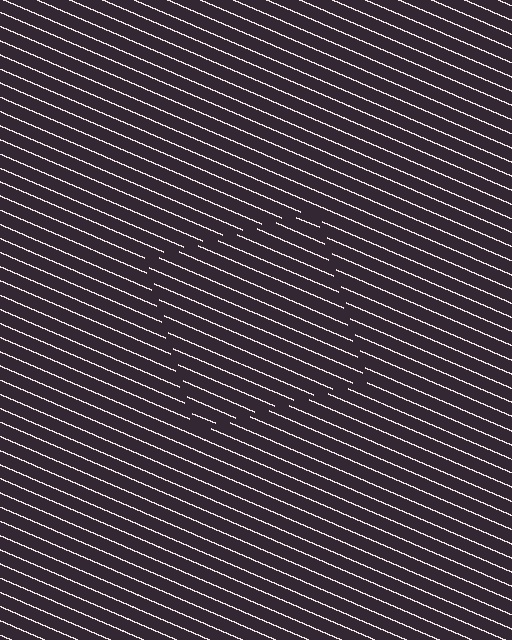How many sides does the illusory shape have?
4 sides — the line-ends trace a square.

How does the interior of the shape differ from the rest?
The interior of the shape contains the same grating, shifted by half a period — the contour is defined by the phase discontinuity where line-ends from the inner and outer gratings abut.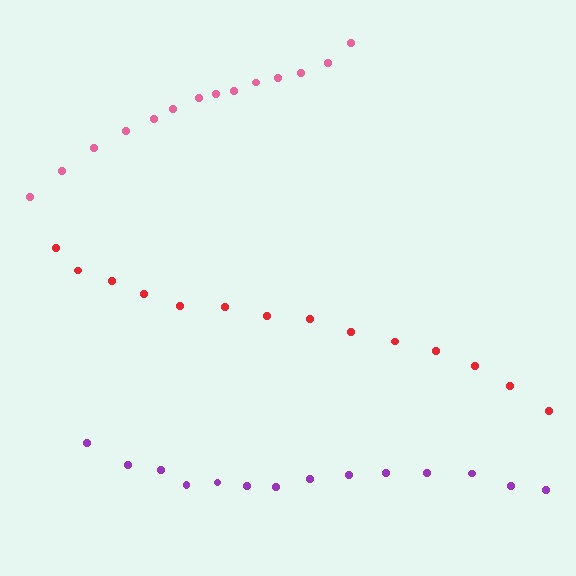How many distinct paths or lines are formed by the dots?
There are 3 distinct paths.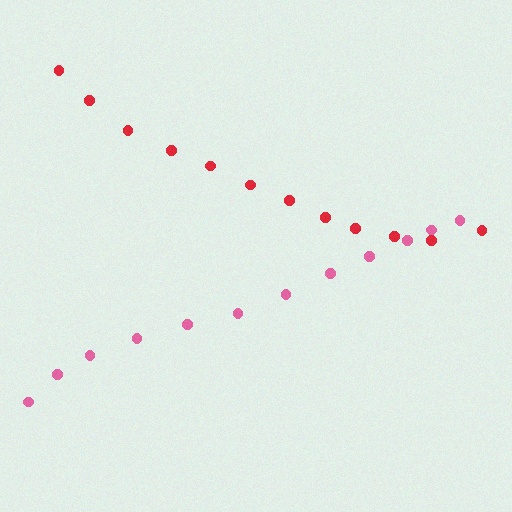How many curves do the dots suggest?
There are 2 distinct paths.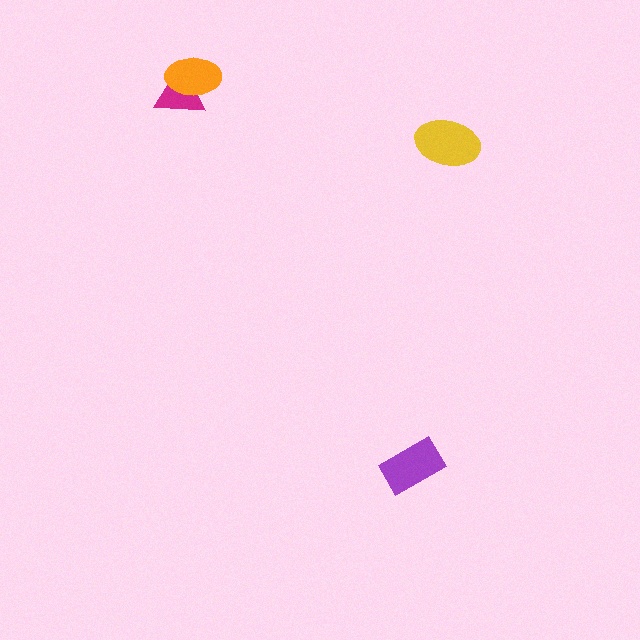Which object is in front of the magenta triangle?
The orange ellipse is in front of the magenta triangle.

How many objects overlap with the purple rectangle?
0 objects overlap with the purple rectangle.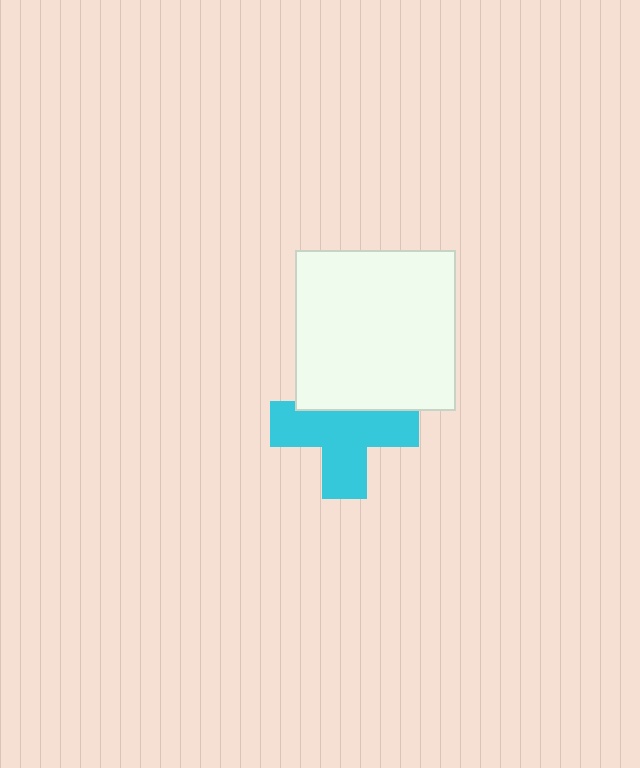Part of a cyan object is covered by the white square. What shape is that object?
It is a cross.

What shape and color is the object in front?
The object in front is a white square.